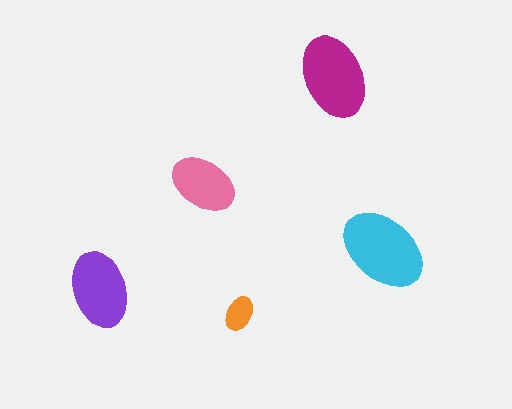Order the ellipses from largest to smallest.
the cyan one, the magenta one, the purple one, the pink one, the orange one.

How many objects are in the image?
There are 5 objects in the image.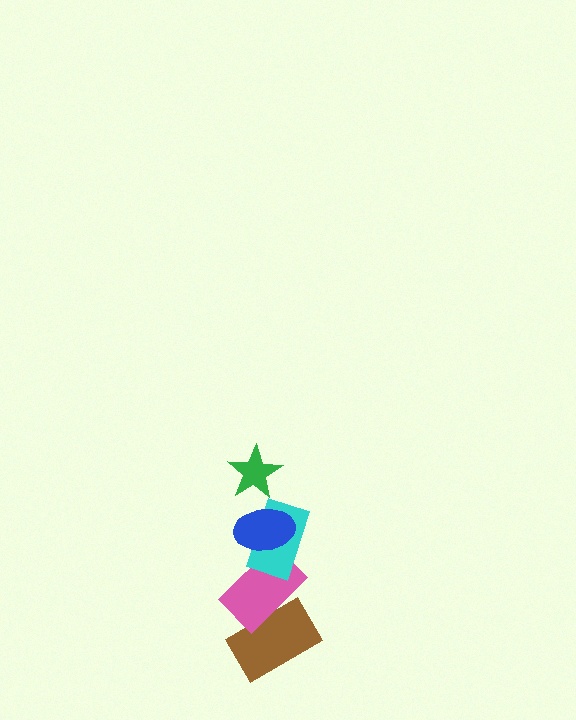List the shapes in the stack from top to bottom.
From top to bottom: the green star, the blue ellipse, the cyan rectangle, the pink rectangle, the brown rectangle.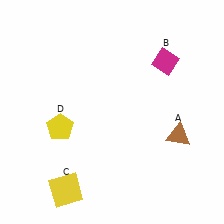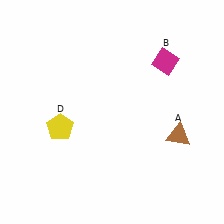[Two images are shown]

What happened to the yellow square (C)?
The yellow square (C) was removed in Image 2. It was in the bottom-left area of Image 1.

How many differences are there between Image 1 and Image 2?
There is 1 difference between the two images.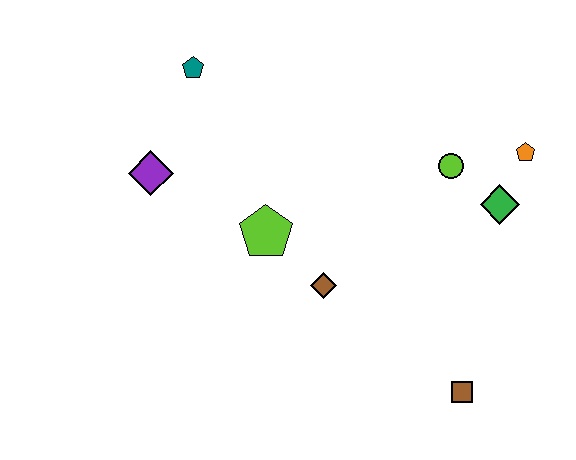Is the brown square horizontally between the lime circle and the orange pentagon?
Yes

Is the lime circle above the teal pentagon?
No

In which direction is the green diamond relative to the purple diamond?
The green diamond is to the right of the purple diamond.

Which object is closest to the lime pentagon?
The brown diamond is closest to the lime pentagon.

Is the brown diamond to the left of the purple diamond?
No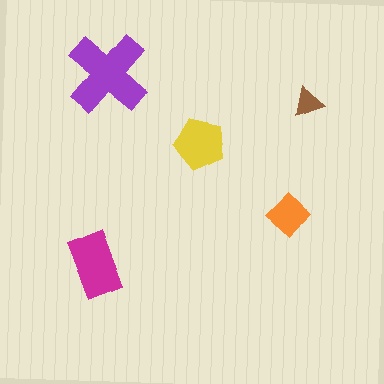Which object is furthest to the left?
The magenta rectangle is leftmost.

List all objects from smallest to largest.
The brown triangle, the orange diamond, the yellow pentagon, the magenta rectangle, the purple cross.